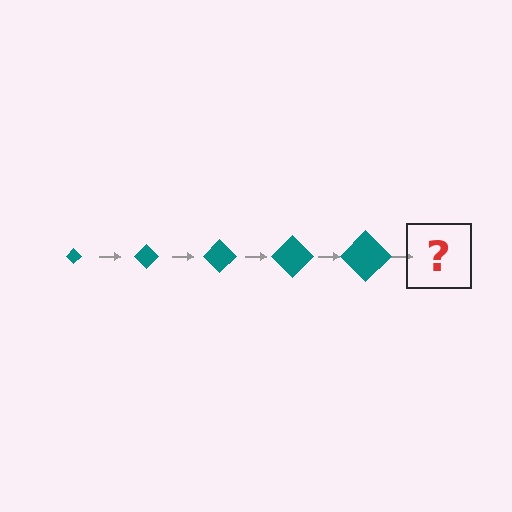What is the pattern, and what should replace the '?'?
The pattern is that the diamond gets progressively larger each step. The '?' should be a teal diamond, larger than the previous one.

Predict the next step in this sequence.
The next step is a teal diamond, larger than the previous one.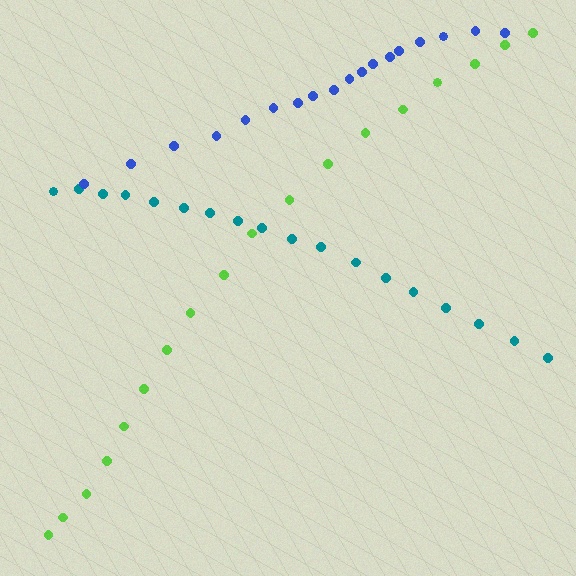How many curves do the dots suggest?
There are 3 distinct paths.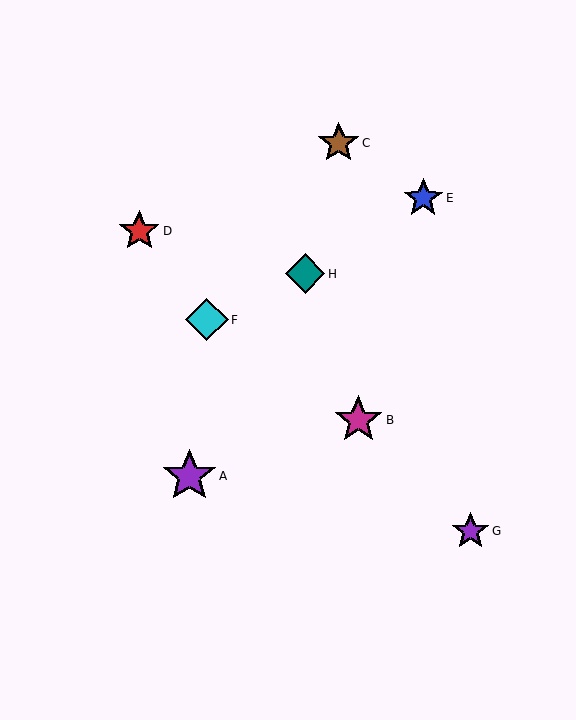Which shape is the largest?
The purple star (labeled A) is the largest.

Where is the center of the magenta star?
The center of the magenta star is at (358, 420).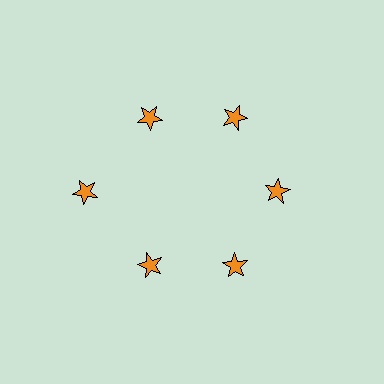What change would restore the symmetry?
The symmetry would be restored by moving it inward, back onto the ring so that all 6 stars sit at equal angles and equal distance from the center.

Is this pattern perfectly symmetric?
No. The 6 orange stars are arranged in a ring, but one element near the 9 o'clock position is pushed outward from the center, breaking the 6-fold rotational symmetry.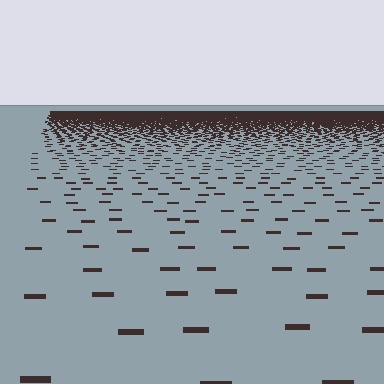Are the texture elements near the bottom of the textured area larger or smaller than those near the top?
Larger. Near the bottom, elements are closer to the viewer and appear at a bigger on-screen size.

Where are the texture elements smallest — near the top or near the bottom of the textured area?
Near the top.